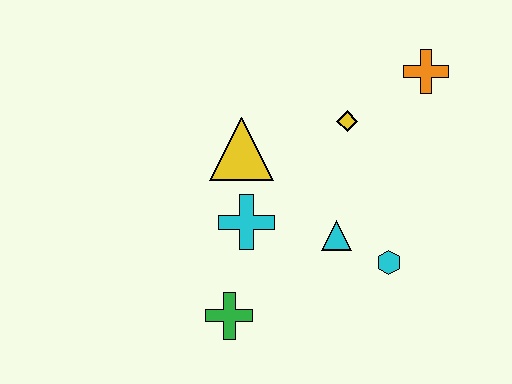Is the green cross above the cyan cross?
No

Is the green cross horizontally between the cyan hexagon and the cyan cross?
No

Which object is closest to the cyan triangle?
The cyan hexagon is closest to the cyan triangle.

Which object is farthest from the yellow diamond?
The green cross is farthest from the yellow diamond.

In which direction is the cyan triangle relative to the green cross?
The cyan triangle is to the right of the green cross.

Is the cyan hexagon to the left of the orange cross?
Yes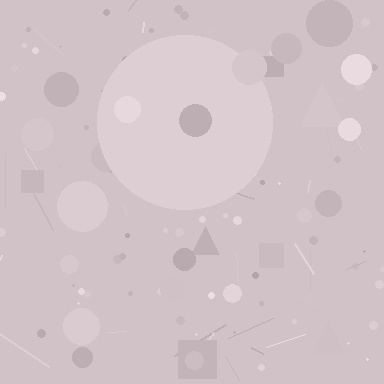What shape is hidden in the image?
A circle is hidden in the image.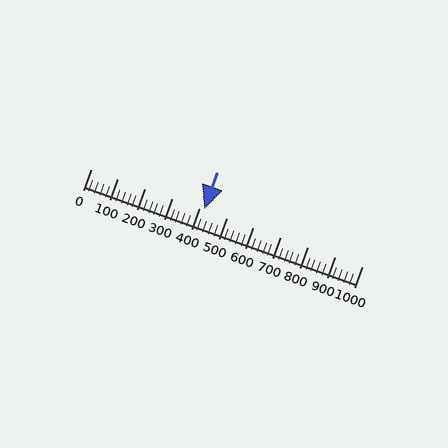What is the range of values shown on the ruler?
The ruler shows values from 0 to 1000.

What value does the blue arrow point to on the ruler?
The blue arrow points to approximately 420.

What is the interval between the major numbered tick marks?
The major tick marks are spaced 100 units apart.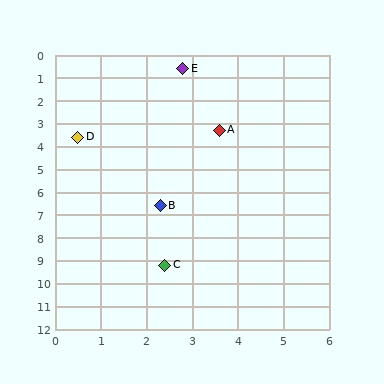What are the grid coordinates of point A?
Point A is at approximately (3.6, 3.3).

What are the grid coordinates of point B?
Point B is at approximately (2.3, 6.6).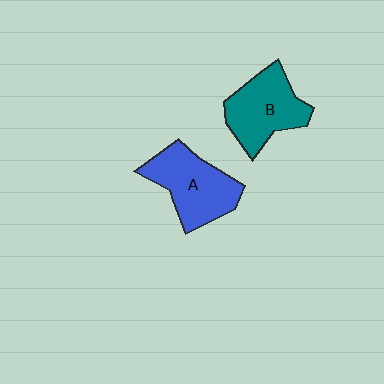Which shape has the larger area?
Shape A (blue).